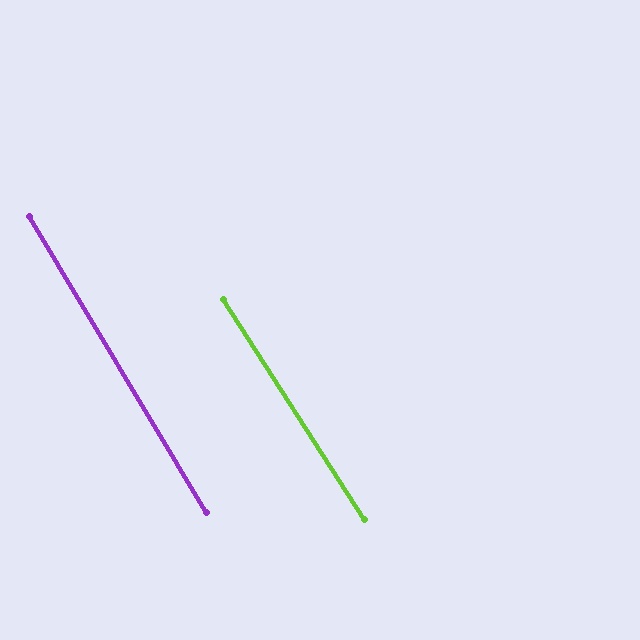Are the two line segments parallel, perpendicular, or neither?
Parallel — their directions differ by only 1.7°.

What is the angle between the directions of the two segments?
Approximately 2 degrees.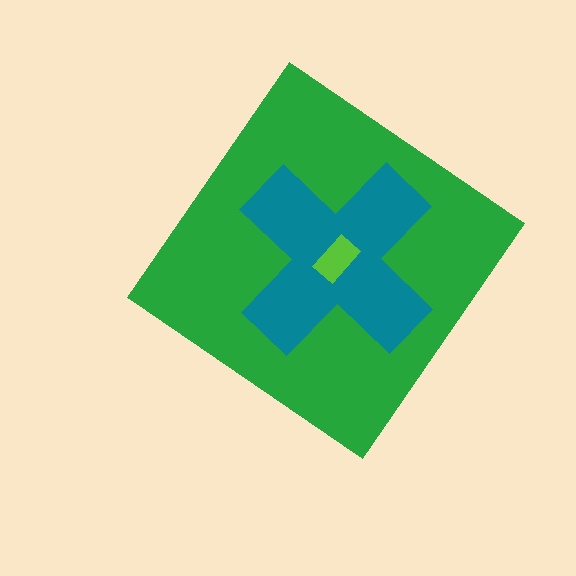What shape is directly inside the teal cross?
The lime rectangle.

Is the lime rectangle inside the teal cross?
Yes.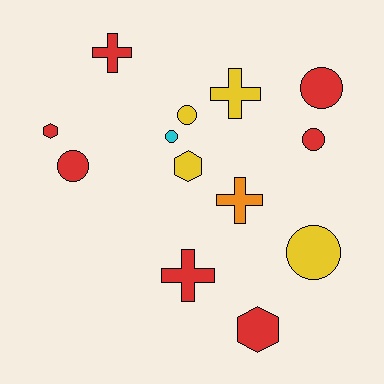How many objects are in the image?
There are 13 objects.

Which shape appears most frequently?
Circle, with 6 objects.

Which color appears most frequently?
Red, with 7 objects.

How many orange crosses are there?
There is 1 orange cross.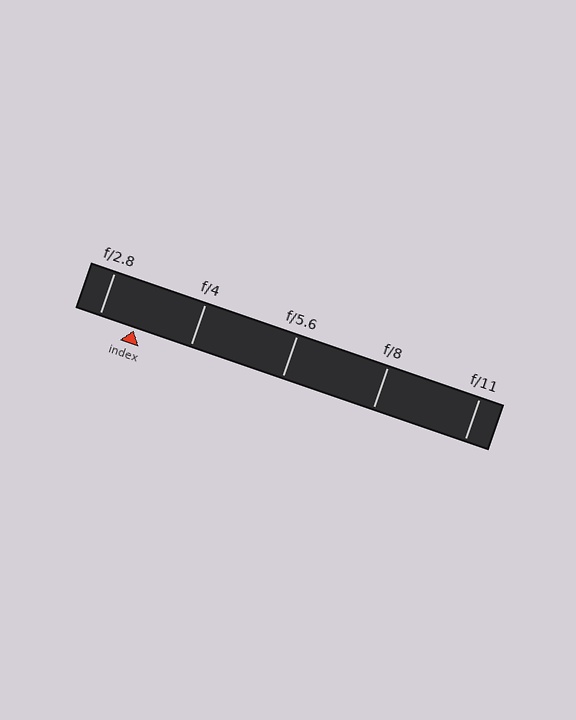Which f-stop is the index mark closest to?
The index mark is closest to f/2.8.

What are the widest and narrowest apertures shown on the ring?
The widest aperture shown is f/2.8 and the narrowest is f/11.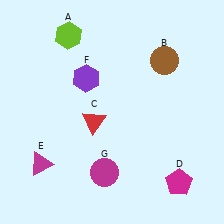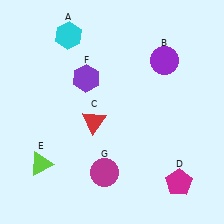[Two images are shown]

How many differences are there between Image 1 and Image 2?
There are 3 differences between the two images.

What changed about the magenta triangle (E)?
In Image 1, E is magenta. In Image 2, it changed to lime.